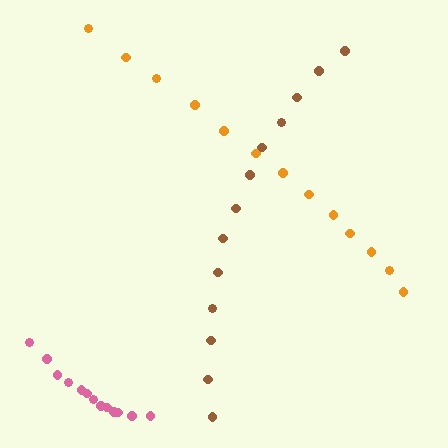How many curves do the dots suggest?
There are 3 distinct paths.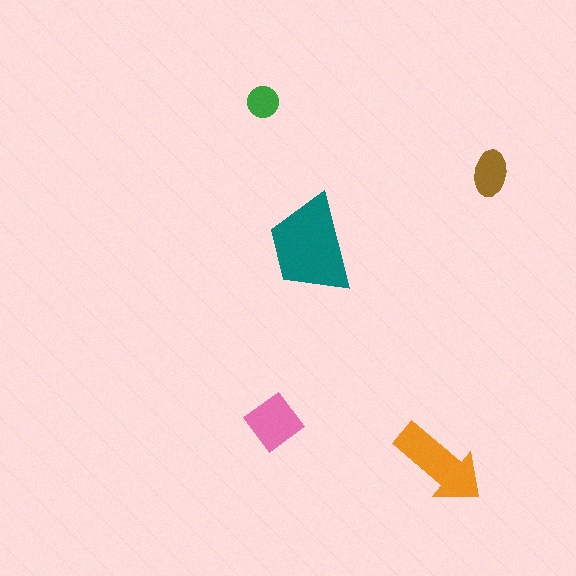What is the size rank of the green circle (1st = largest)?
5th.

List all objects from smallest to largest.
The green circle, the brown ellipse, the pink diamond, the orange arrow, the teal trapezoid.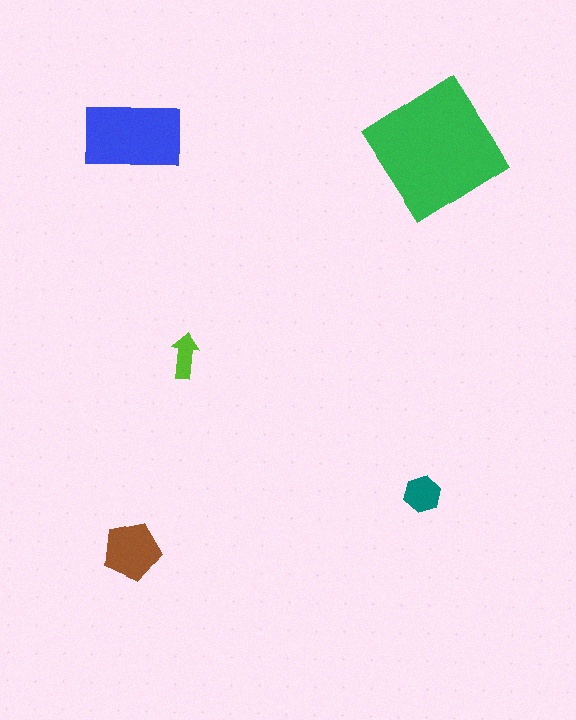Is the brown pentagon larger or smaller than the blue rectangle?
Smaller.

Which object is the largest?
The green diamond.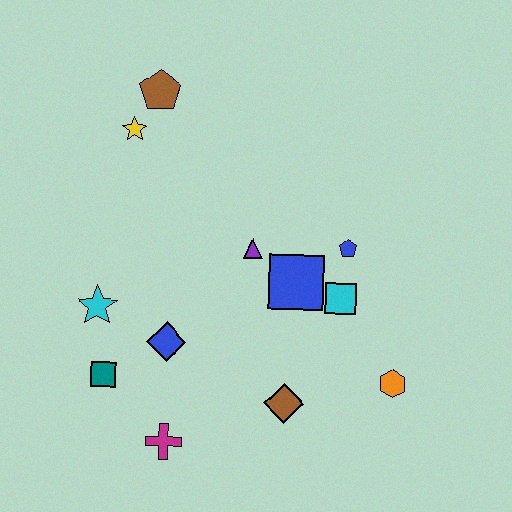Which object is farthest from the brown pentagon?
The orange hexagon is farthest from the brown pentagon.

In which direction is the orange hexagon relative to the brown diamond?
The orange hexagon is to the right of the brown diamond.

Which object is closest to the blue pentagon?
The cyan square is closest to the blue pentagon.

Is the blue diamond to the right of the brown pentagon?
Yes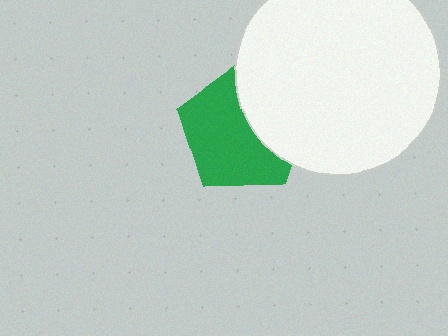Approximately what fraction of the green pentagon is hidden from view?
Roughly 37% of the green pentagon is hidden behind the white circle.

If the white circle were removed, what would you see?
You would see the complete green pentagon.